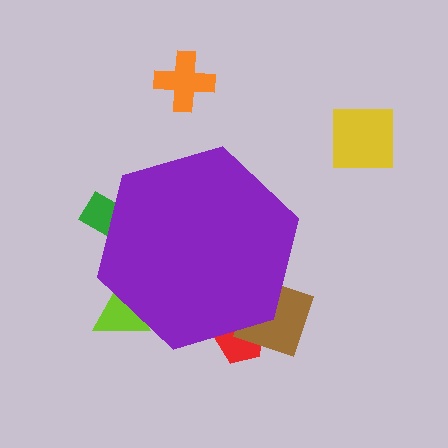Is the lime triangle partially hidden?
Yes, the lime triangle is partially hidden behind the purple hexagon.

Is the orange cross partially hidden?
No, the orange cross is fully visible.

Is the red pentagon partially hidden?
Yes, the red pentagon is partially hidden behind the purple hexagon.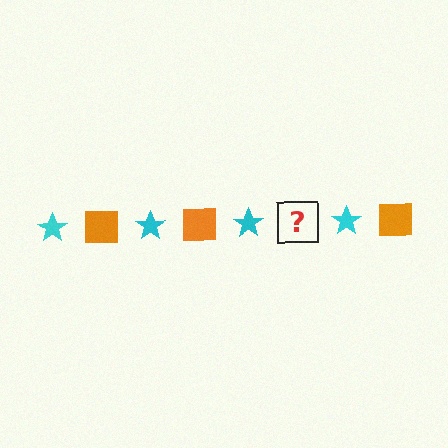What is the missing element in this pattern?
The missing element is an orange square.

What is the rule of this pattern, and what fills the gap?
The rule is that the pattern alternates between cyan star and orange square. The gap should be filled with an orange square.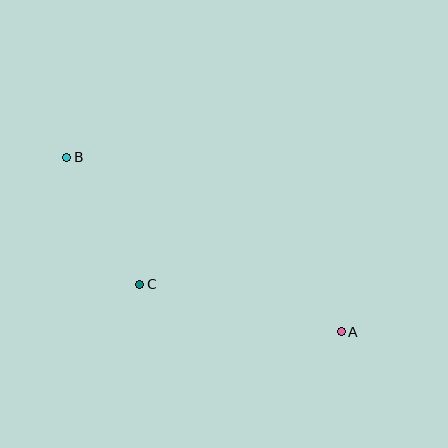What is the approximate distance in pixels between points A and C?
The distance between A and C is approximately 207 pixels.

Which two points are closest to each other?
Points B and C are closest to each other.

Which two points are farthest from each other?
Points A and B are farthest from each other.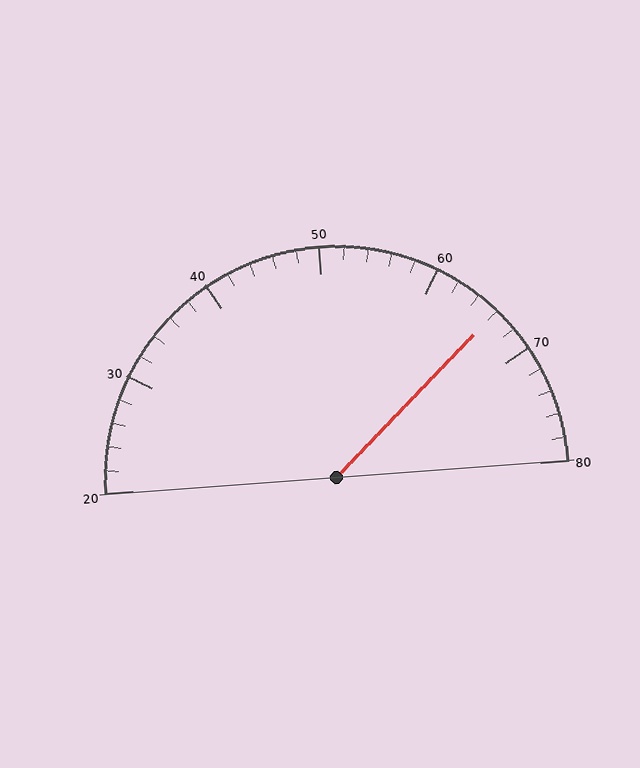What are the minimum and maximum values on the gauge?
The gauge ranges from 20 to 80.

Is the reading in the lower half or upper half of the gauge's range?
The reading is in the upper half of the range (20 to 80).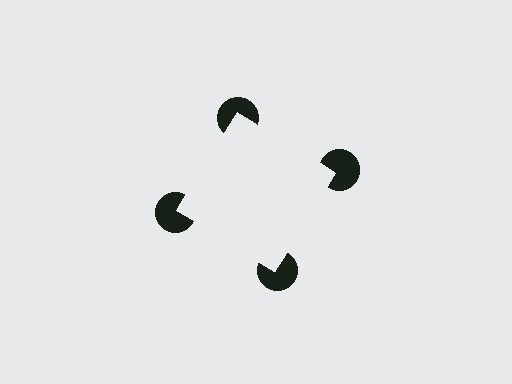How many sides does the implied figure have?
4 sides.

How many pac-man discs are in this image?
There are 4 — one at each vertex of the illusory square.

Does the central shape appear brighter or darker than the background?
It typically appears slightly brighter than the background, even though no actual brightness change is drawn.